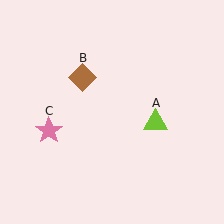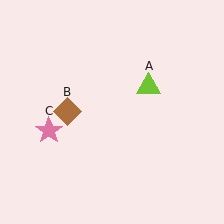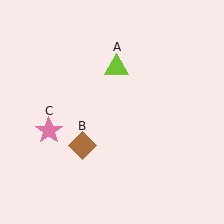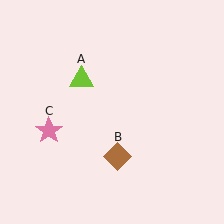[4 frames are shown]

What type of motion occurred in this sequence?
The lime triangle (object A), brown diamond (object B) rotated counterclockwise around the center of the scene.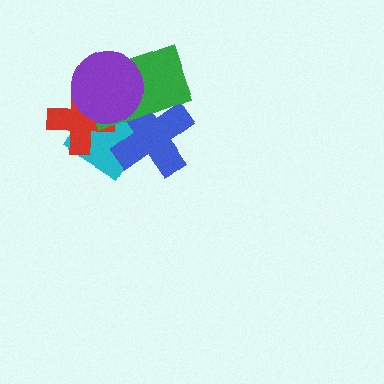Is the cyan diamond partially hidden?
Yes, it is partially covered by another shape.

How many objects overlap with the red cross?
3 objects overlap with the red cross.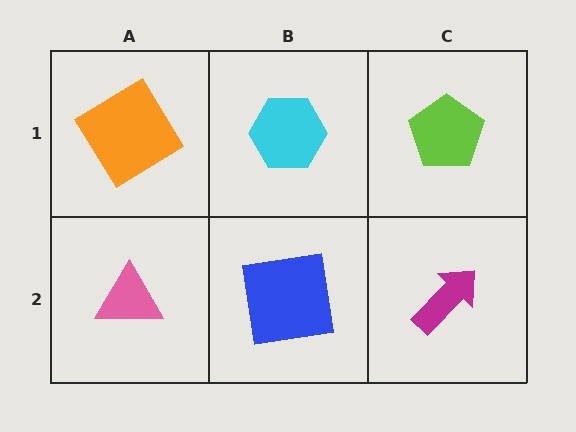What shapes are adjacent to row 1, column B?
A blue square (row 2, column B), an orange diamond (row 1, column A), a lime pentagon (row 1, column C).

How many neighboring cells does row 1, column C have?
2.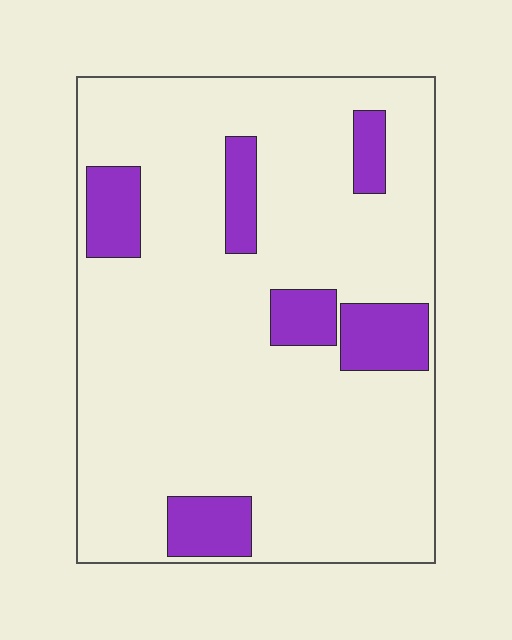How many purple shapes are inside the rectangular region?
6.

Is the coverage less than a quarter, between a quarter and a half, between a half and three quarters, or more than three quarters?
Less than a quarter.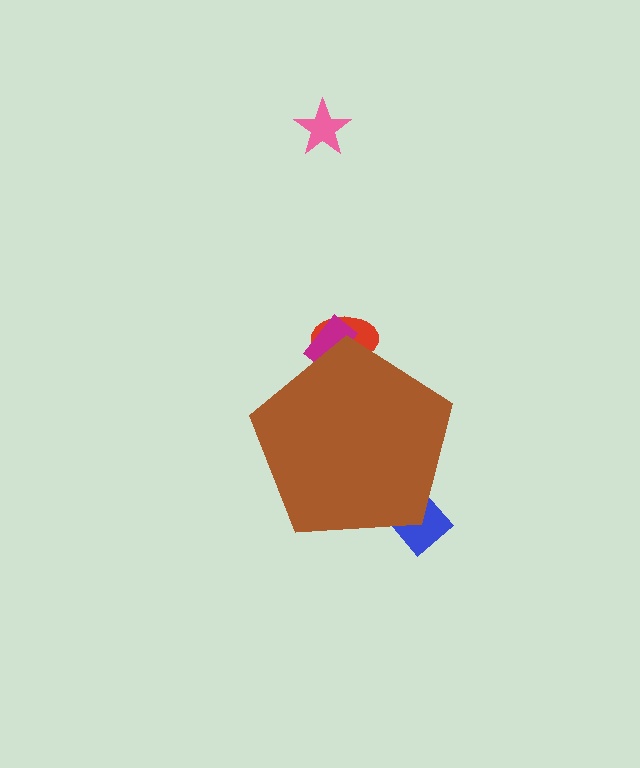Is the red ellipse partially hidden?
Yes, the red ellipse is partially hidden behind the brown pentagon.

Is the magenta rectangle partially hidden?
Yes, the magenta rectangle is partially hidden behind the brown pentagon.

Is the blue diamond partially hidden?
Yes, the blue diamond is partially hidden behind the brown pentagon.